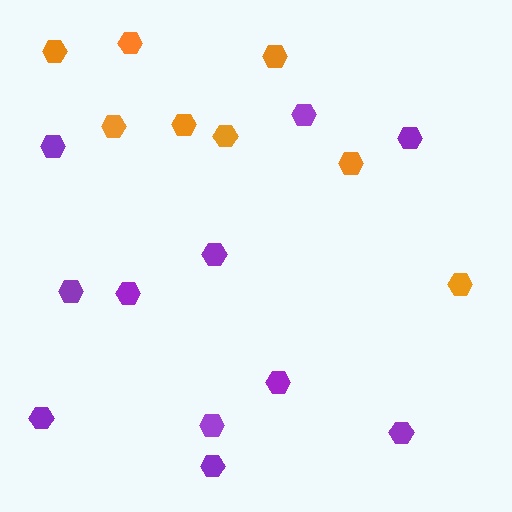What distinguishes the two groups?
There are 2 groups: one group of orange hexagons (8) and one group of purple hexagons (11).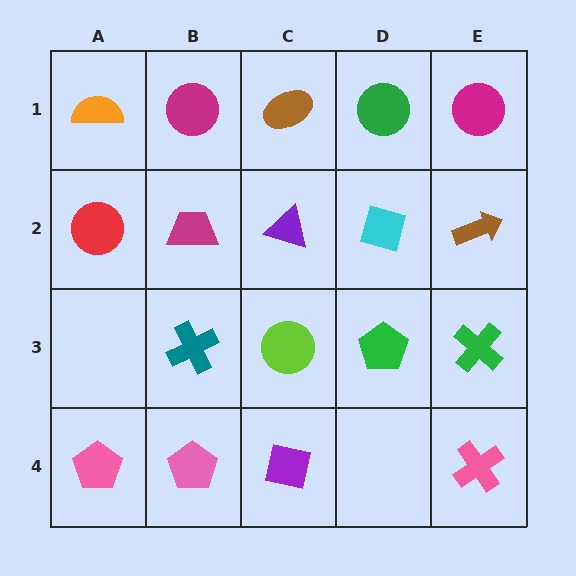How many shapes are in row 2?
5 shapes.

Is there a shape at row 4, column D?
No, that cell is empty.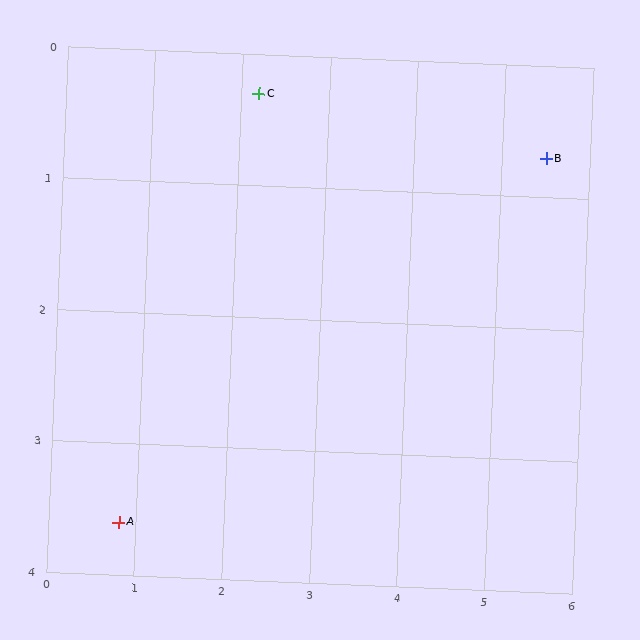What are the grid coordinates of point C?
Point C is at approximately (2.2, 0.3).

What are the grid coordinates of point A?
Point A is at approximately (0.8, 3.6).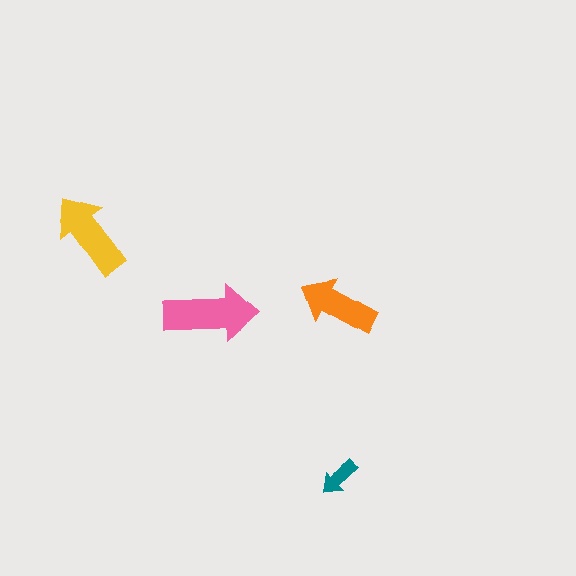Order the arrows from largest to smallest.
the pink one, the yellow one, the orange one, the teal one.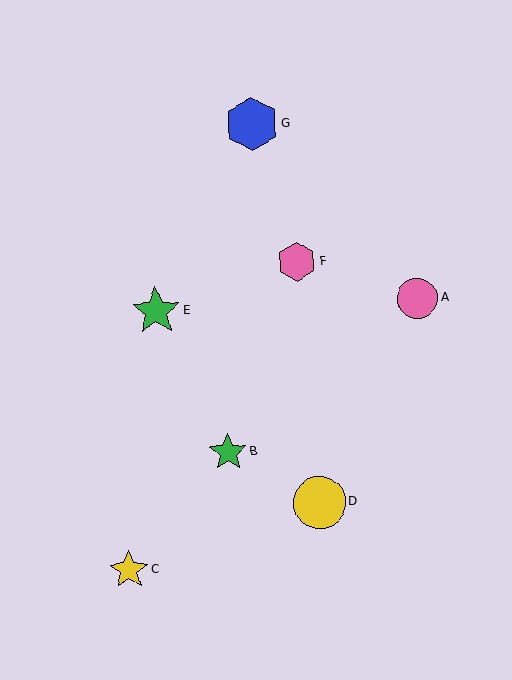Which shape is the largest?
The blue hexagon (labeled G) is the largest.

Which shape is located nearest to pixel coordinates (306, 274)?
The pink hexagon (labeled F) at (297, 262) is nearest to that location.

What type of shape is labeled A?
Shape A is a pink circle.